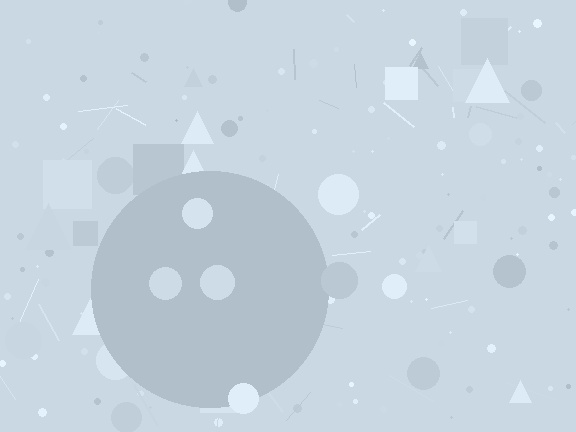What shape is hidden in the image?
A circle is hidden in the image.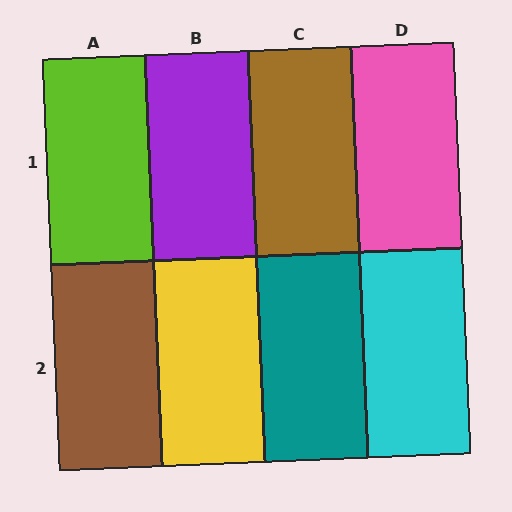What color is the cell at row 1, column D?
Pink.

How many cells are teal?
1 cell is teal.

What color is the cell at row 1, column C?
Brown.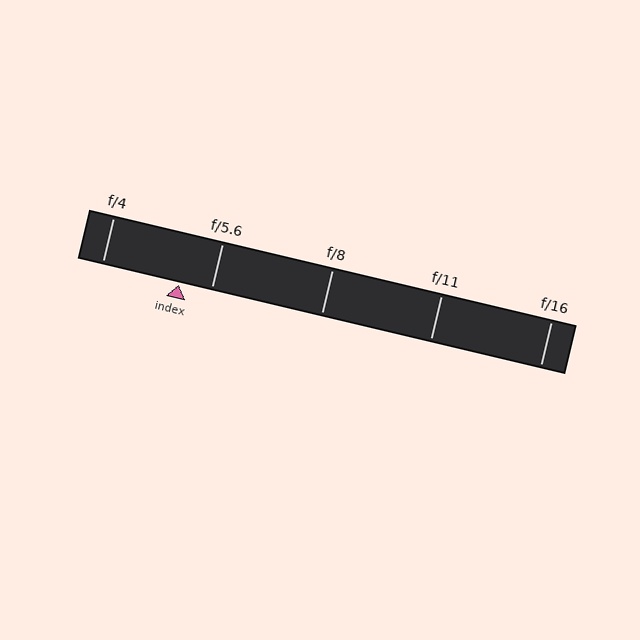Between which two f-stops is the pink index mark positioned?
The index mark is between f/4 and f/5.6.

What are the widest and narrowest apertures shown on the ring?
The widest aperture shown is f/4 and the narrowest is f/16.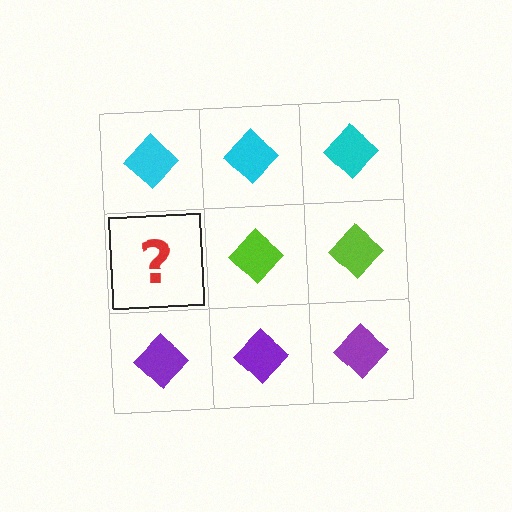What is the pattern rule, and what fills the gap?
The rule is that each row has a consistent color. The gap should be filled with a lime diamond.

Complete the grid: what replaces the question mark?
The question mark should be replaced with a lime diamond.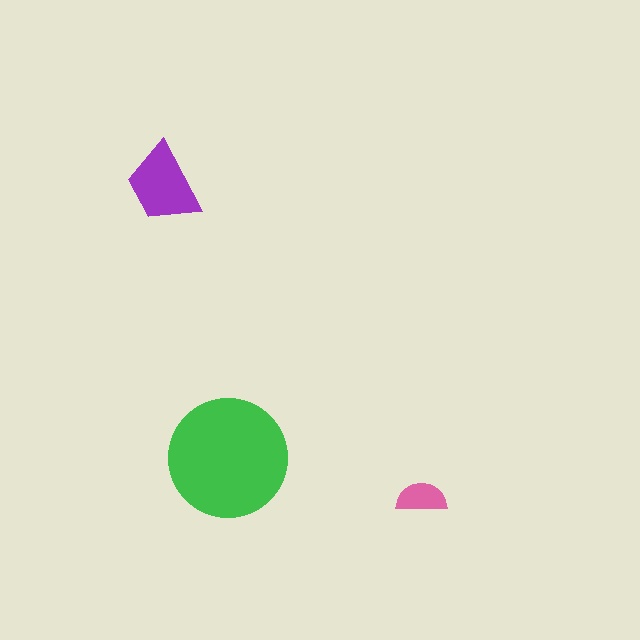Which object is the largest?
The green circle.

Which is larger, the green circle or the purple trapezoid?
The green circle.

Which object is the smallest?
The pink semicircle.